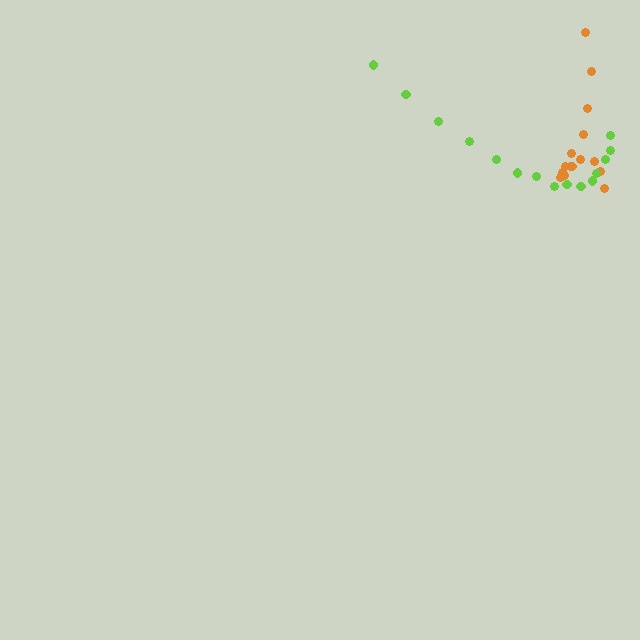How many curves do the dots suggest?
There are 2 distinct paths.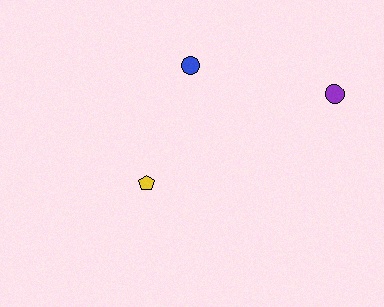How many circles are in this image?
There are 2 circles.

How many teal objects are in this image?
There are no teal objects.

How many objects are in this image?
There are 3 objects.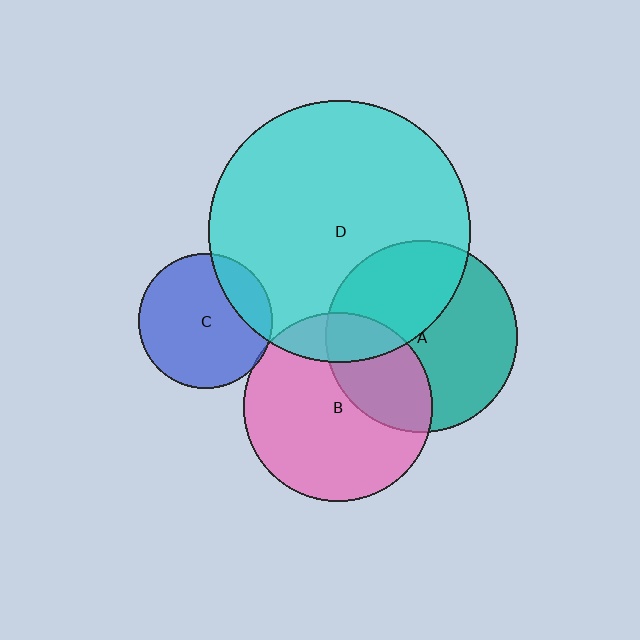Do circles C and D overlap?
Yes.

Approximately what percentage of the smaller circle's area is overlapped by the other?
Approximately 20%.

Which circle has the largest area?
Circle D (cyan).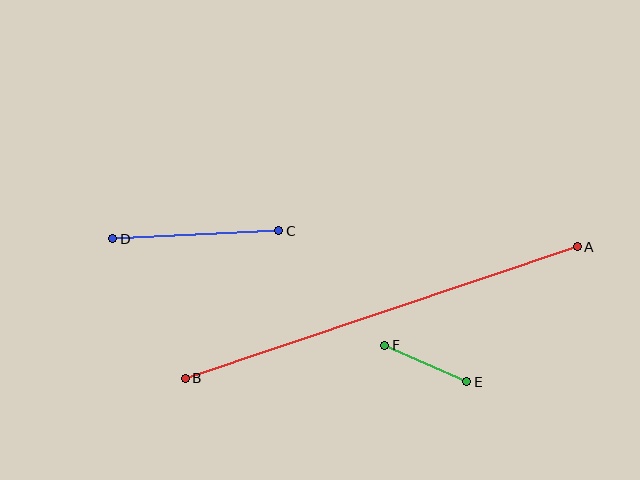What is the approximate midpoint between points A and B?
The midpoint is at approximately (381, 313) pixels.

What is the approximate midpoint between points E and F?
The midpoint is at approximately (426, 364) pixels.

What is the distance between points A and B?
The distance is approximately 414 pixels.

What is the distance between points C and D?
The distance is approximately 167 pixels.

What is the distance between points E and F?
The distance is approximately 90 pixels.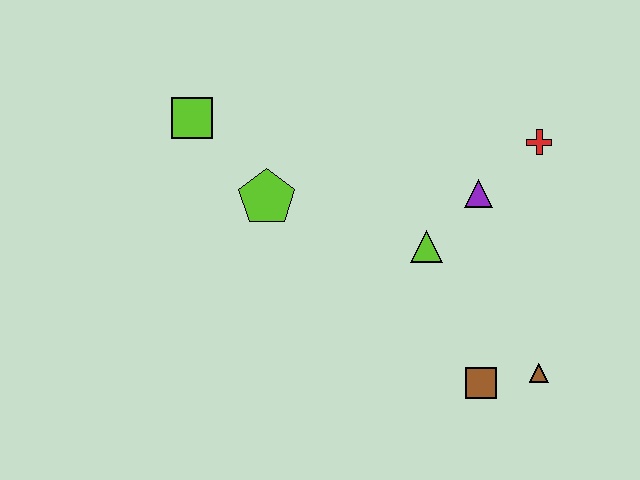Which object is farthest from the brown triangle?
The lime square is farthest from the brown triangle.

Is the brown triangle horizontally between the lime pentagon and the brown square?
No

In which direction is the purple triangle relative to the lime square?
The purple triangle is to the right of the lime square.